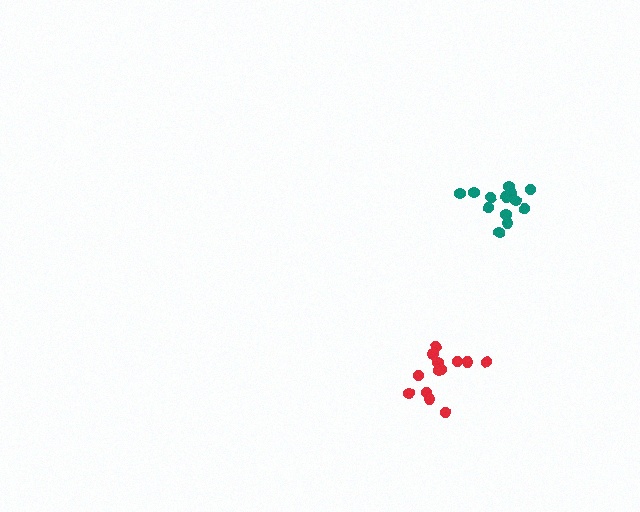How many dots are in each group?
Group 1: 13 dots, Group 2: 13 dots (26 total).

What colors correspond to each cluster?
The clusters are colored: teal, red.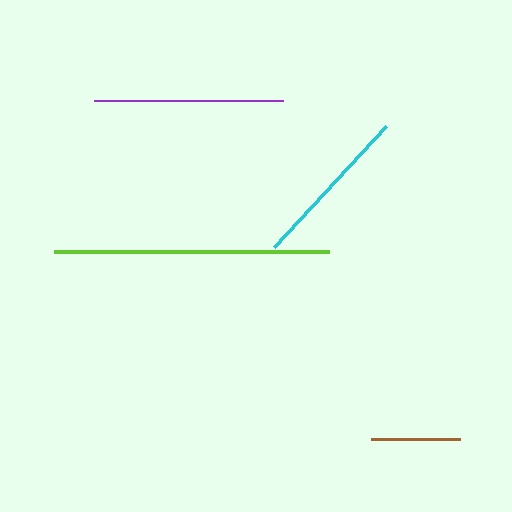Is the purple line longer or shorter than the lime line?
The lime line is longer than the purple line.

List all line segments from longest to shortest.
From longest to shortest: lime, purple, cyan, brown.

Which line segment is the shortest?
The brown line is the shortest at approximately 89 pixels.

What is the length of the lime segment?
The lime segment is approximately 276 pixels long.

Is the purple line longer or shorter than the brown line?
The purple line is longer than the brown line.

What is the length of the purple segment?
The purple segment is approximately 189 pixels long.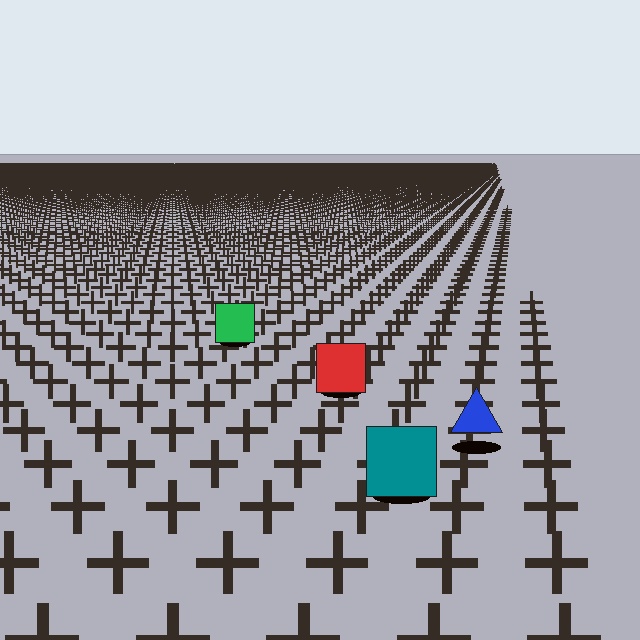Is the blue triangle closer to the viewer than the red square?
Yes. The blue triangle is closer — you can tell from the texture gradient: the ground texture is coarser near it.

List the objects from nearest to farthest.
From nearest to farthest: the teal square, the blue triangle, the red square, the green square.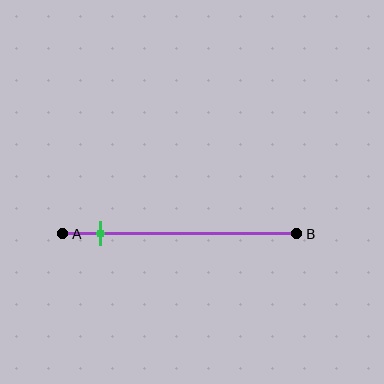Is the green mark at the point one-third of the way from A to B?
No, the mark is at about 15% from A, not at the 33% one-third point.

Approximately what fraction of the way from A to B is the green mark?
The green mark is approximately 15% of the way from A to B.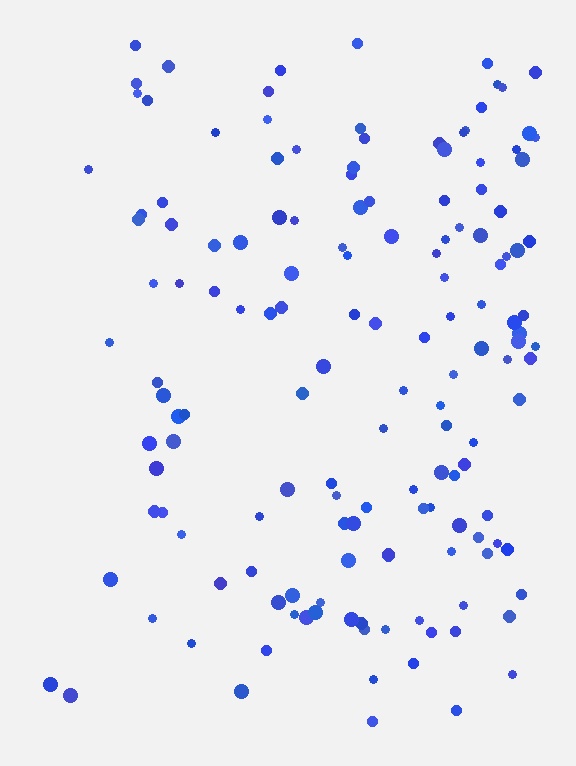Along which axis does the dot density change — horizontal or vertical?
Horizontal.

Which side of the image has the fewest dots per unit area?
The left.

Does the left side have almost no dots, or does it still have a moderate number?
Still a moderate number, just noticeably fewer than the right.